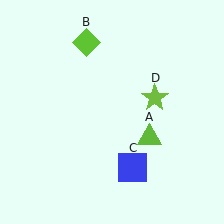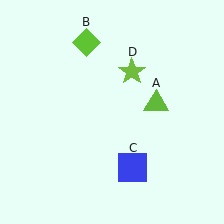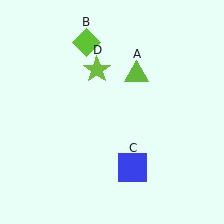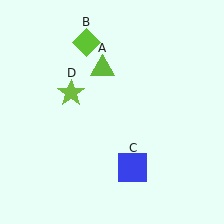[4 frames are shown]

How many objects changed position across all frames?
2 objects changed position: lime triangle (object A), lime star (object D).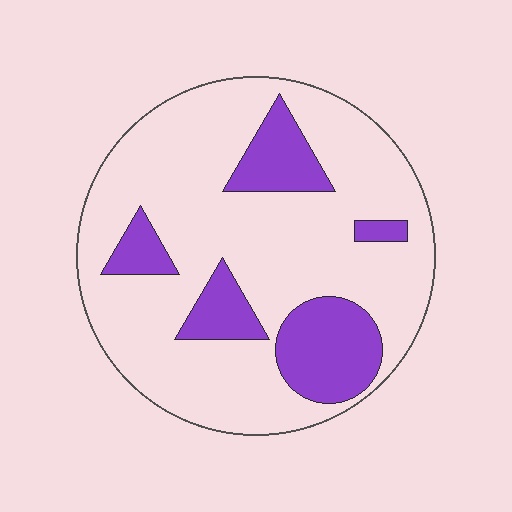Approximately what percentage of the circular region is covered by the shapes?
Approximately 25%.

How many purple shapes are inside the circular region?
5.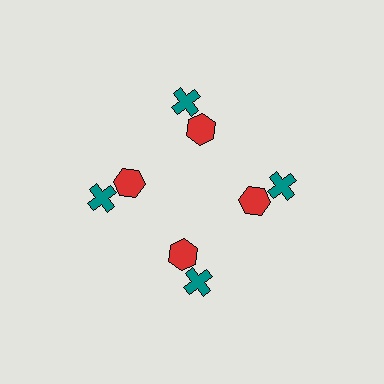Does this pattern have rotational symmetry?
Yes, this pattern has 4-fold rotational symmetry. It looks the same after rotating 90 degrees around the center.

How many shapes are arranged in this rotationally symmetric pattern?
There are 8 shapes, arranged in 4 groups of 2.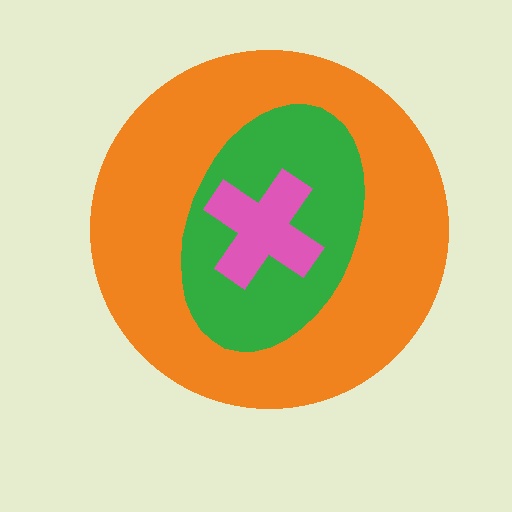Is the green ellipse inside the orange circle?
Yes.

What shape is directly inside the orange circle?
The green ellipse.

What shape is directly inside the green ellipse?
The pink cross.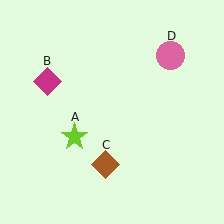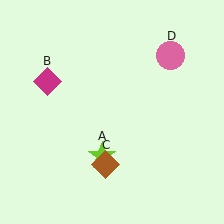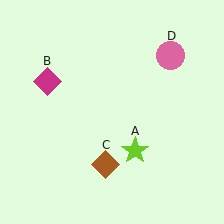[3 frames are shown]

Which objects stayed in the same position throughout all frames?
Magenta diamond (object B) and brown diamond (object C) and pink circle (object D) remained stationary.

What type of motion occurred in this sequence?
The lime star (object A) rotated counterclockwise around the center of the scene.